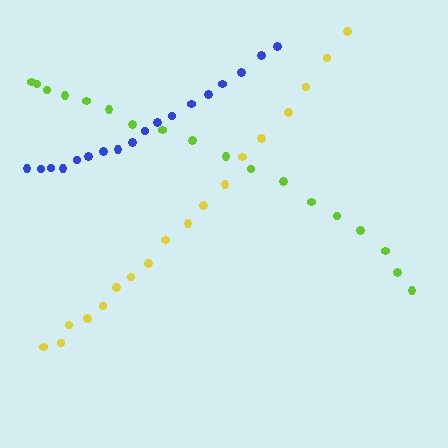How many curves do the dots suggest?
There are 3 distinct paths.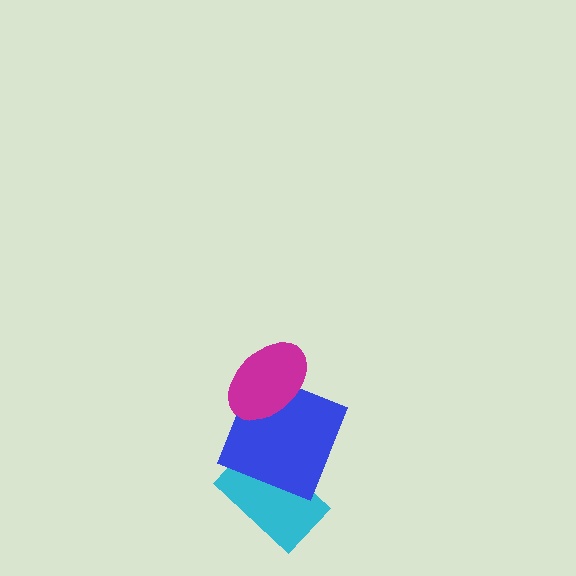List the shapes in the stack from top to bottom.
From top to bottom: the magenta ellipse, the blue square, the cyan rectangle.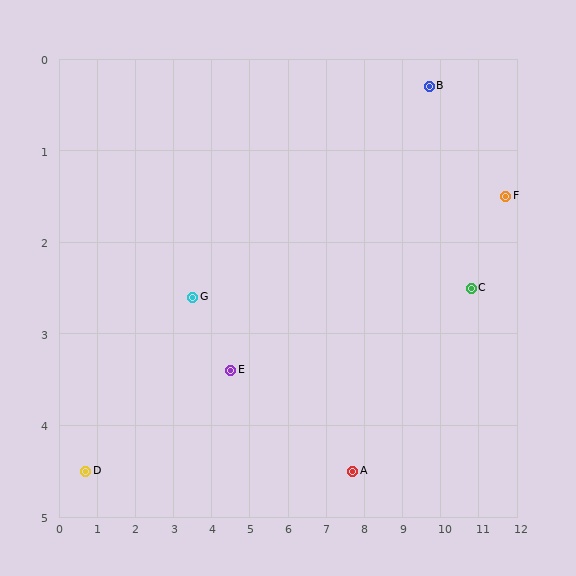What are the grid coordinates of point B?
Point B is at approximately (9.7, 0.3).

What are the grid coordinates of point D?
Point D is at approximately (0.7, 4.5).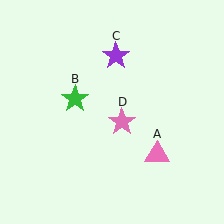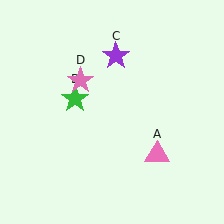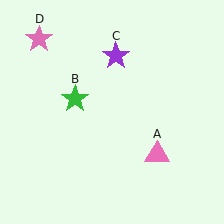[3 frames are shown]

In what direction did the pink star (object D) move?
The pink star (object D) moved up and to the left.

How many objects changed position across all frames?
1 object changed position: pink star (object D).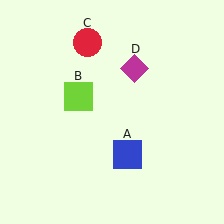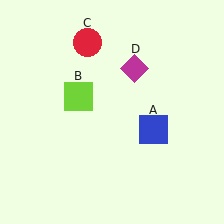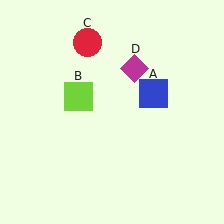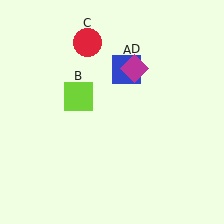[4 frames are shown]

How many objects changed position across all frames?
1 object changed position: blue square (object A).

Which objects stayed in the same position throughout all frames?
Lime square (object B) and red circle (object C) and magenta diamond (object D) remained stationary.